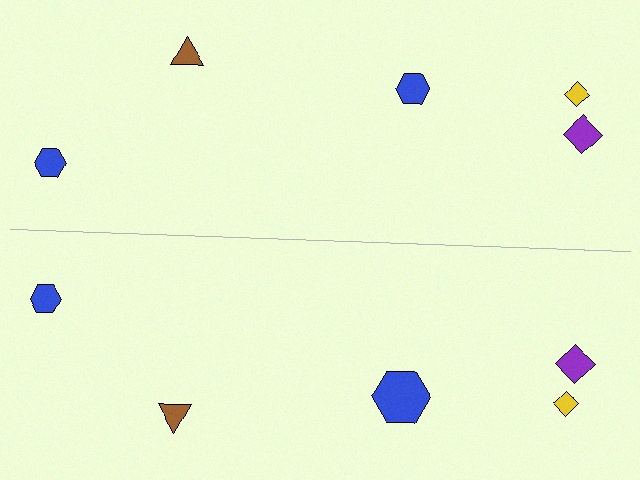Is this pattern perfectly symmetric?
No, the pattern is not perfectly symmetric. The blue hexagon on the bottom side has a different size than its mirror counterpart.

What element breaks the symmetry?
The blue hexagon on the bottom side has a different size than its mirror counterpart.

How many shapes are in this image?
There are 10 shapes in this image.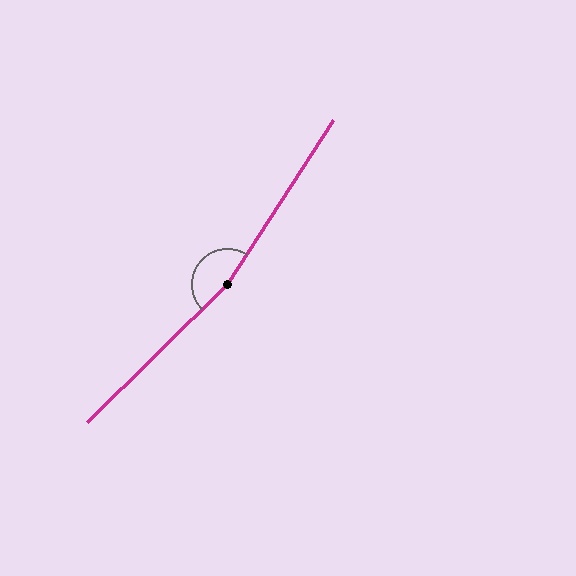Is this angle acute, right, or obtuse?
It is obtuse.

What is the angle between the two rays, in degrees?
Approximately 168 degrees.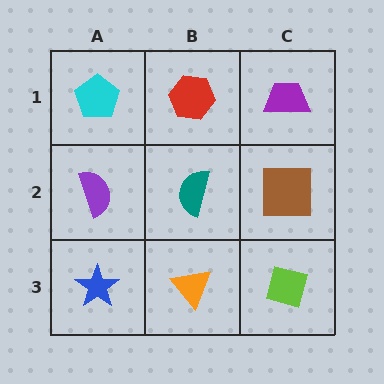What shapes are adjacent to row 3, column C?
A brown square (row 2, column C), an orange triangle (row 3, column B).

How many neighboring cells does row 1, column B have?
3.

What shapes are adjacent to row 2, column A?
A cyan pentagon (row 1, column A), a blue star (row 3, column A), a teal semicircle (row 2, column B).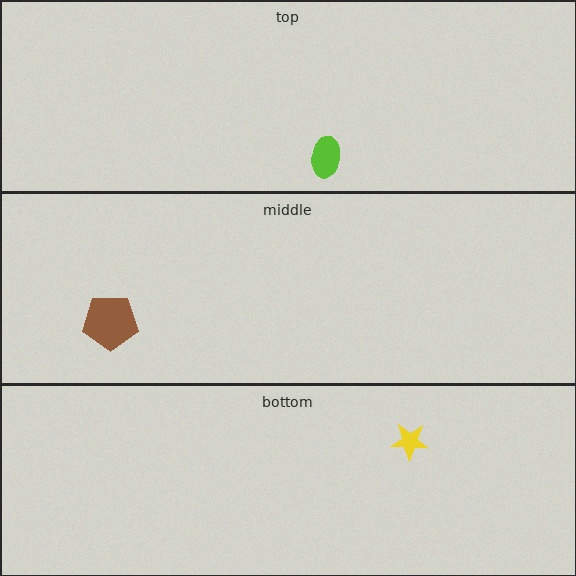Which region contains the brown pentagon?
The middle region.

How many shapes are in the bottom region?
1.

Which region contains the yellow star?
The bottom region.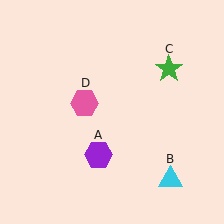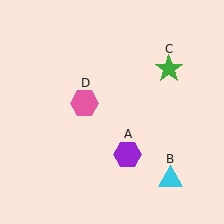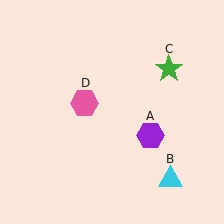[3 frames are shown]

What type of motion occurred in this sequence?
The purple hexagon (object A) rotated counterclockwise around the center of the scene.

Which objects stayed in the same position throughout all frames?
Cyan triangle (object B) and green star (object C) and pink hexagon (object D) remained stationary.